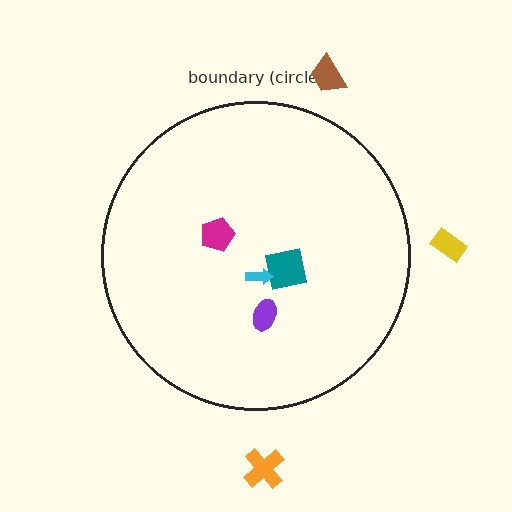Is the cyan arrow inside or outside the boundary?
Inside.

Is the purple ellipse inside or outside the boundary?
Inside.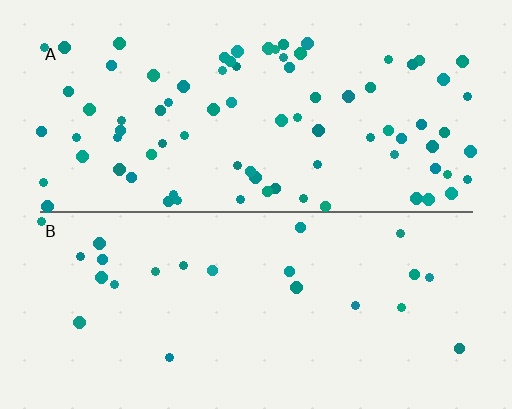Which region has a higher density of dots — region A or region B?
A (the top).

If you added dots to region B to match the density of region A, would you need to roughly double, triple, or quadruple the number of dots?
Approximately triple.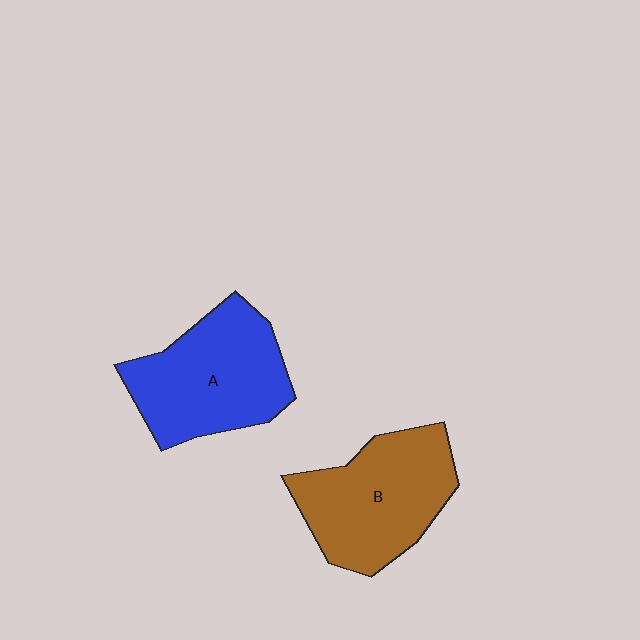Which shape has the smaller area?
Shape B (brown).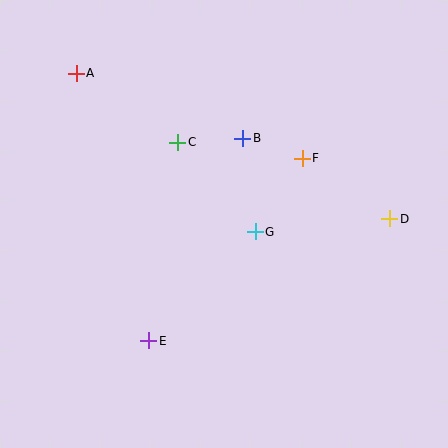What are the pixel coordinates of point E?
Point E is at (149, 341).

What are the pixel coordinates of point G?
Point G is at (255, 232).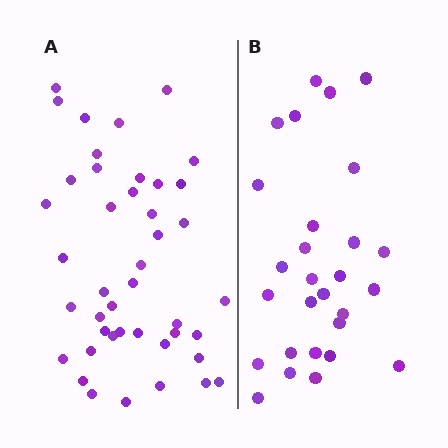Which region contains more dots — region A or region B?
Region A (the left region) has more dots.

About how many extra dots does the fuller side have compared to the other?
Region A has approximately 15 more dots than region B.